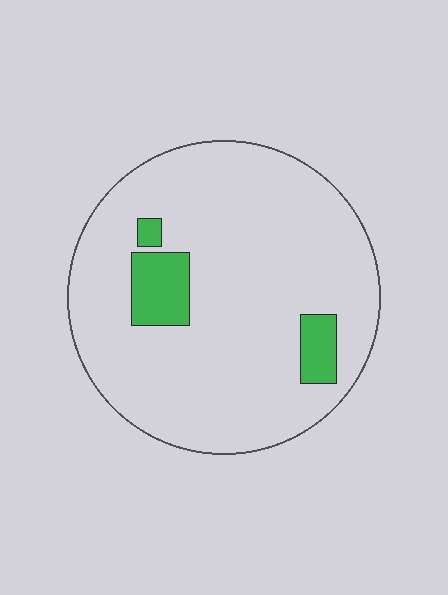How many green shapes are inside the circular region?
3.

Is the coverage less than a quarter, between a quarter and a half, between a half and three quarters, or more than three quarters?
Less than a quarter.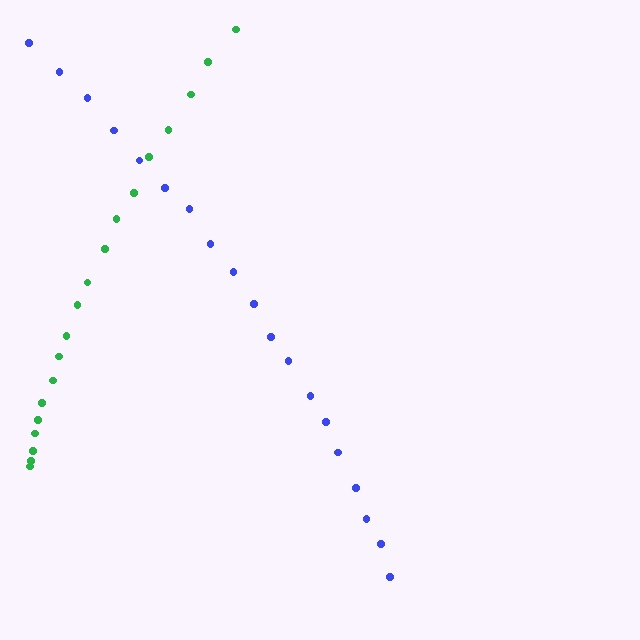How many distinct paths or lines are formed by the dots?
There are 2 distinct paths.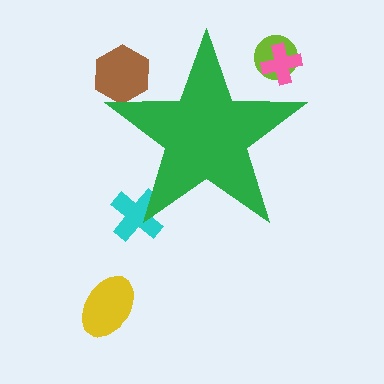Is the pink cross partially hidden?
Yes, the pink cross is partially hidden behind the green star.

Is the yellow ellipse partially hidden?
No, the yellow ellipse is fully visible.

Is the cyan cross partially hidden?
Yes, the cyan cross is partially hidden behind the green star.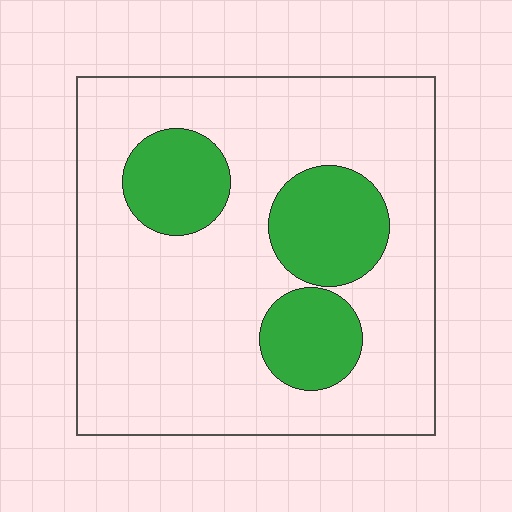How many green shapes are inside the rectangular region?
3.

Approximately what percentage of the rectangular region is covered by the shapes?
Approximately 25%.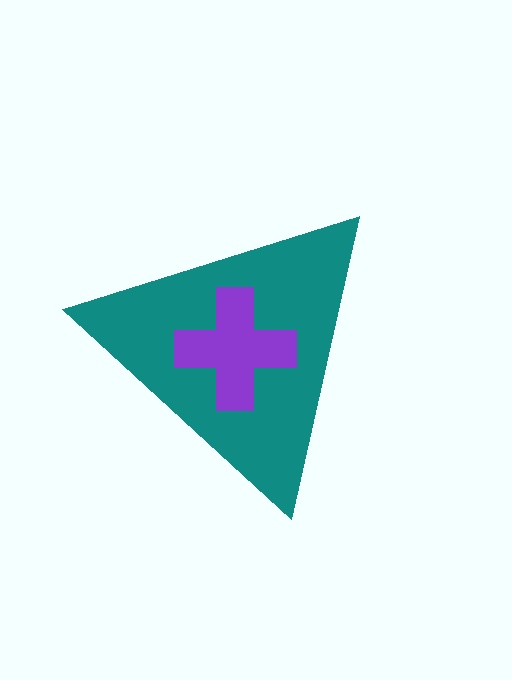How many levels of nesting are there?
2.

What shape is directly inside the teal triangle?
The purple cross.